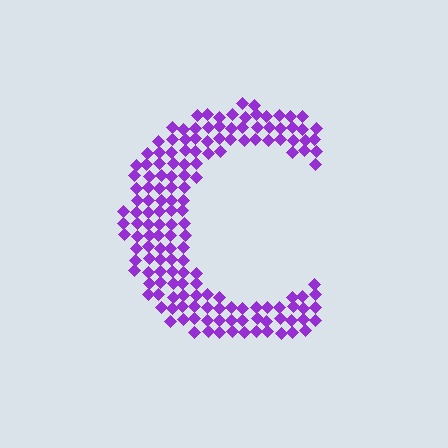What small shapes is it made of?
It is made of small diamonds.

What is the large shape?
The large shape is the letter C.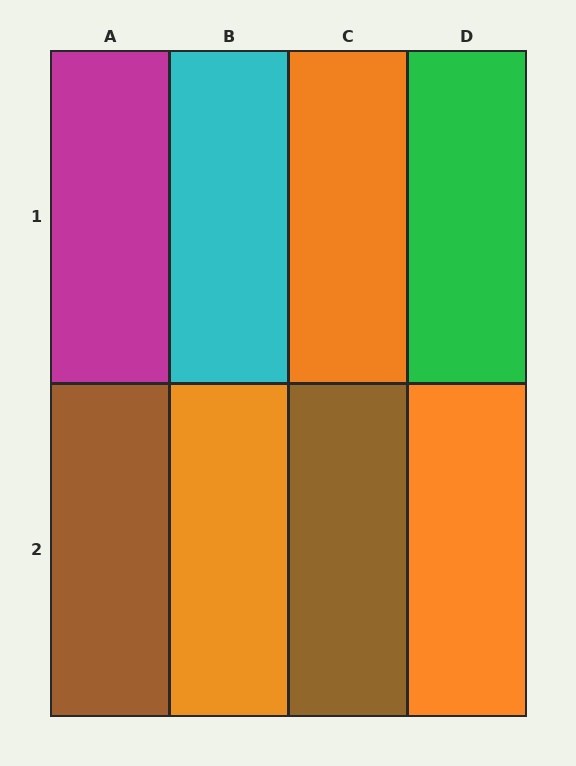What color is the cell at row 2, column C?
Brown.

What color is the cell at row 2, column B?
Orange.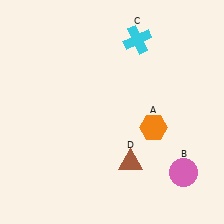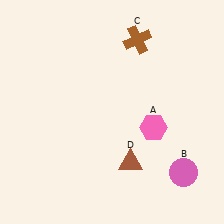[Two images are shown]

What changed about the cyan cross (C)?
In Image 1, C is cyan. In Image 2, it changed to brown.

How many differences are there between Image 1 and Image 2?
There are 2 differences between the two images.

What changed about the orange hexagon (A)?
In Image 1, A is orange. In Image 2, it changed to pink.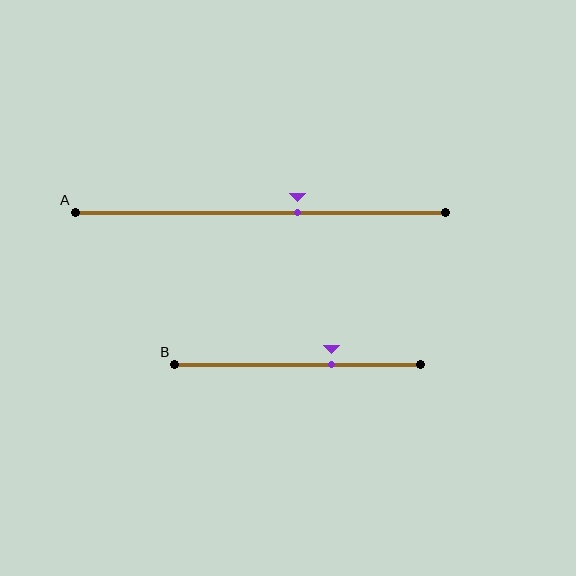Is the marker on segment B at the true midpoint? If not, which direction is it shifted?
No, the marker on segment B is shifted to the right by about 14% of the segment length.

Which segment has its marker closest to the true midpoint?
Segment A has its marker closest to the true midpoint.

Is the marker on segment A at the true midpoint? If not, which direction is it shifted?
No, the marker on segment A is shifted to the right by about 10% of the segment length.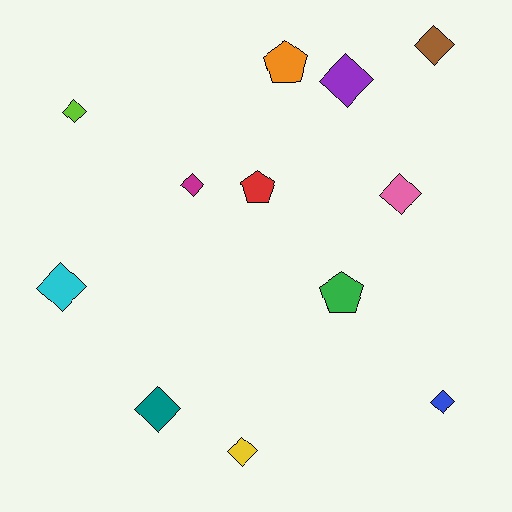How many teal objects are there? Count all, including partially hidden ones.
There is 1 teal object.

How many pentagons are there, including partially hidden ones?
There are 3 pentagons.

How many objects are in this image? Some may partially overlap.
There are 12 objects.